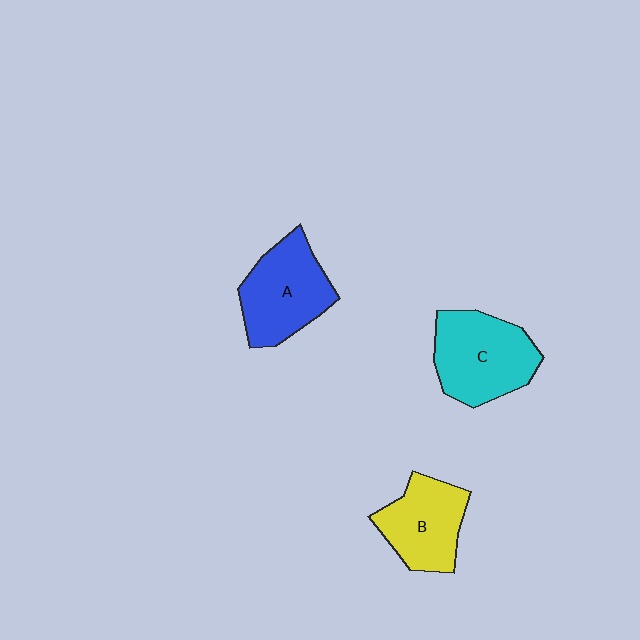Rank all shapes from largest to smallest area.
From largest to smallest: C (cyan), A (blue), B (yellow).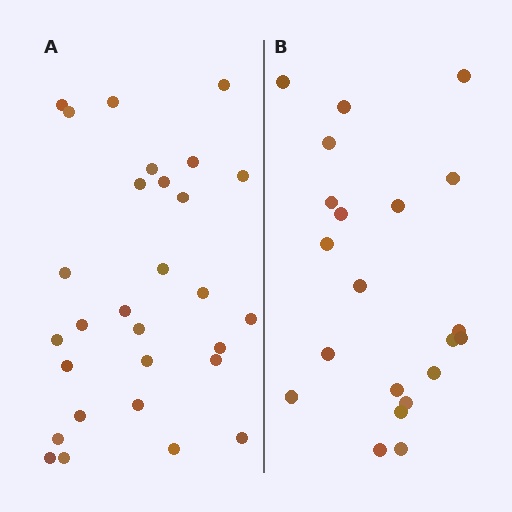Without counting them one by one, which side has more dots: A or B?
Region A (the left region) has more dots.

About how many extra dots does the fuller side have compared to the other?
Region A has roughly 8 or so more dots than region B.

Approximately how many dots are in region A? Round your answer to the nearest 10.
About 30 dots. (The exact count is 29, which rounds to 30.)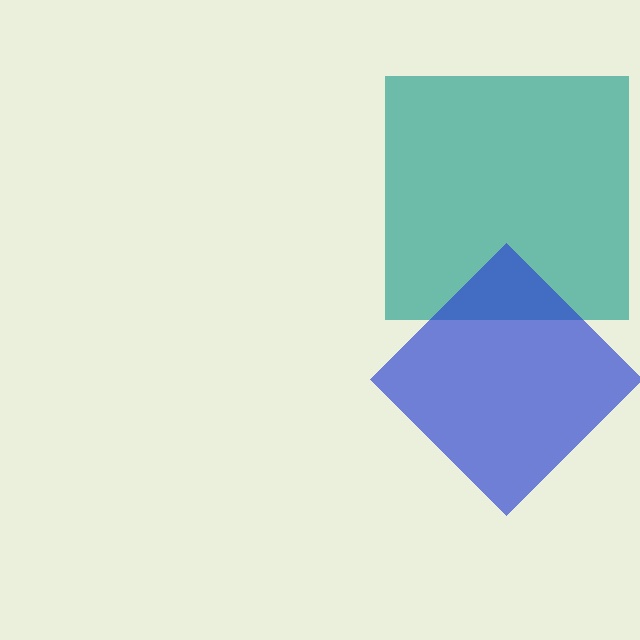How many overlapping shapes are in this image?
There are 2 overlapping shapes in the image.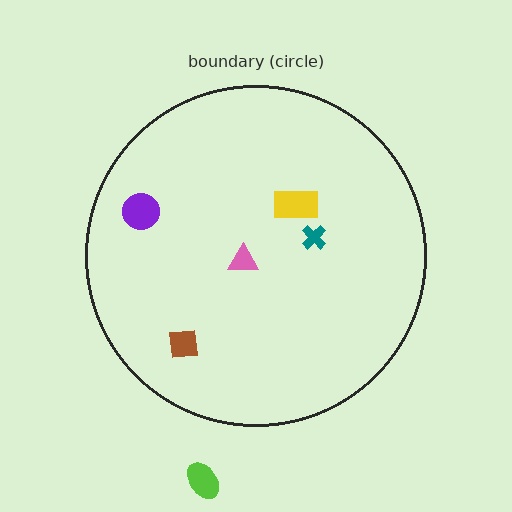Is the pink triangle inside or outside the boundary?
Inside.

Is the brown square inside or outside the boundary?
Inside.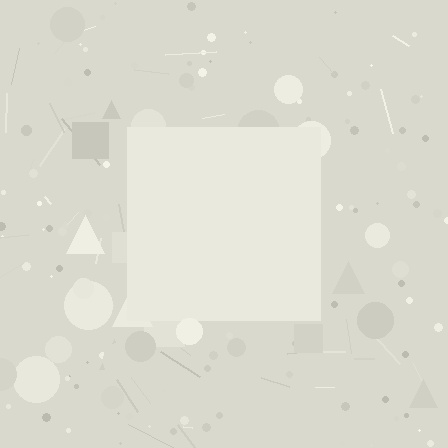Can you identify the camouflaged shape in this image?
The camouflaged shape is a square.